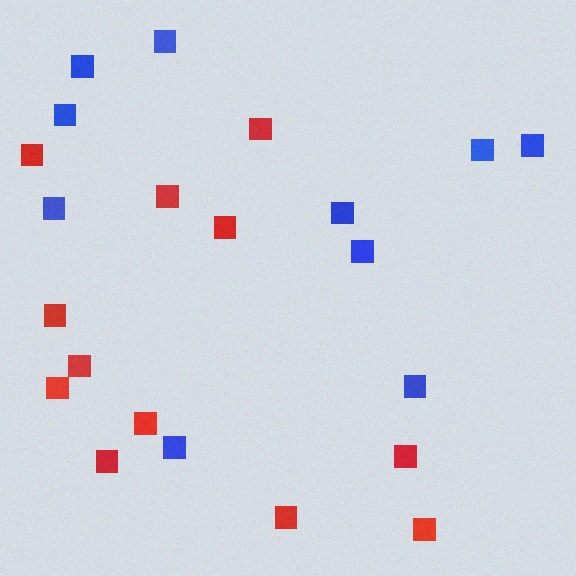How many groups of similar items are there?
There are 2 groups: one group of blue squares (10) and one group of red squares (12).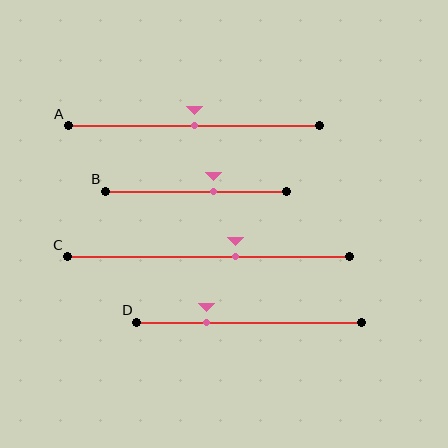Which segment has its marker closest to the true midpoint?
Segment A has its marker closest to the true midpoint.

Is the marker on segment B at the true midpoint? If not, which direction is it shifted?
No, the marker on segment B is shifted to the right by about 10% of the segment length.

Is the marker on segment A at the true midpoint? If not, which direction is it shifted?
Yes, the marker on segment A is at the true midpoint.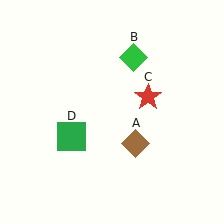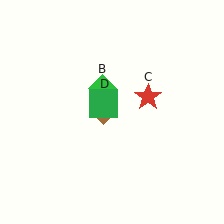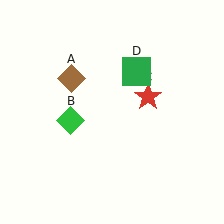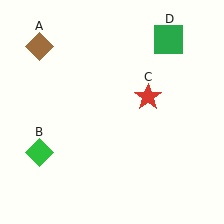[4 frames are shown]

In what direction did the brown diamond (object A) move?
The brown diamond (object A) moved up and to the left.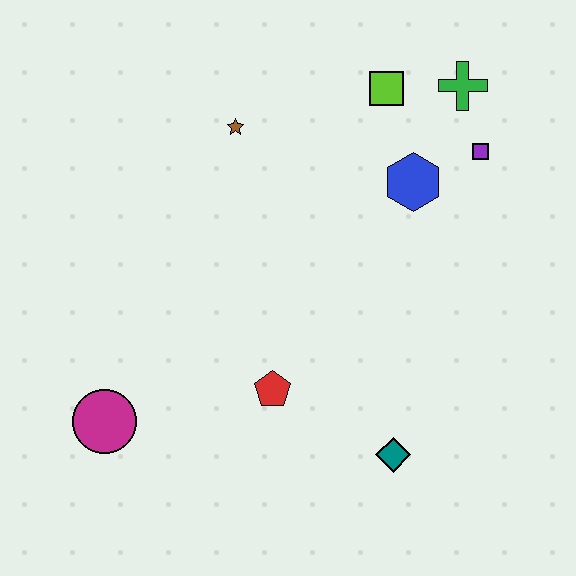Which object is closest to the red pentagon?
The teal diamond is closest to the red pentagon.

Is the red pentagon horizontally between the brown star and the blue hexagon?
Yes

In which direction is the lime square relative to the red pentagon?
The lime square is above the red pentagon.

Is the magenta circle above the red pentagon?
No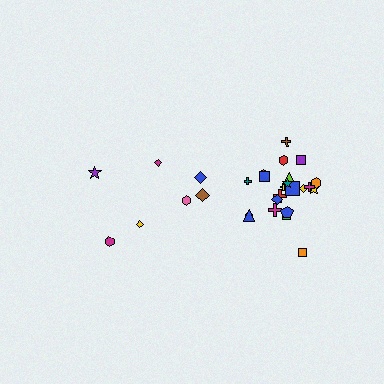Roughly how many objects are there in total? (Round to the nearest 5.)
Roughly 30 objects in total.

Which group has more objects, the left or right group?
The right group.